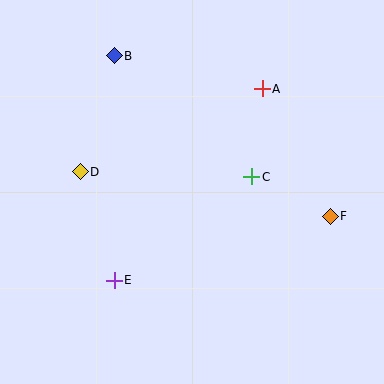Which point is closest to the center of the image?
Point C at (252, 177) is closest to the center.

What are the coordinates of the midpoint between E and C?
The midpoint between E and C is at (183, 229).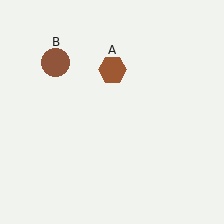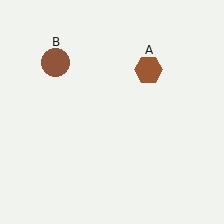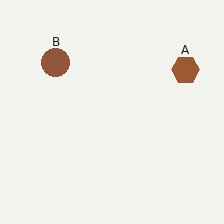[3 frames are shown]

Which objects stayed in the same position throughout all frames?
Brown circle (object B) remained stationary.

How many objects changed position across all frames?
1 object changed position: brown hexagon (object A).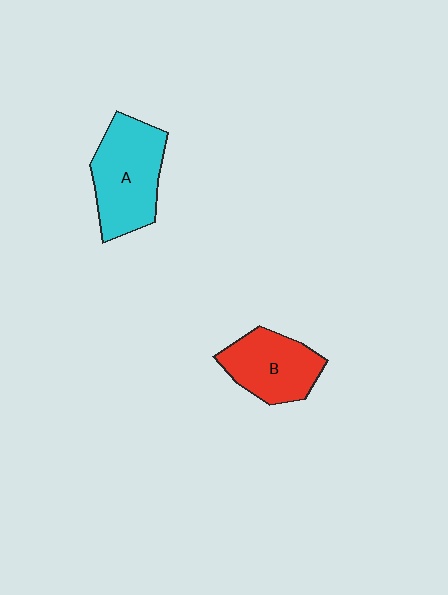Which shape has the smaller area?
Shape B (red).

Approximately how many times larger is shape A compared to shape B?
Approximately 1.3 times.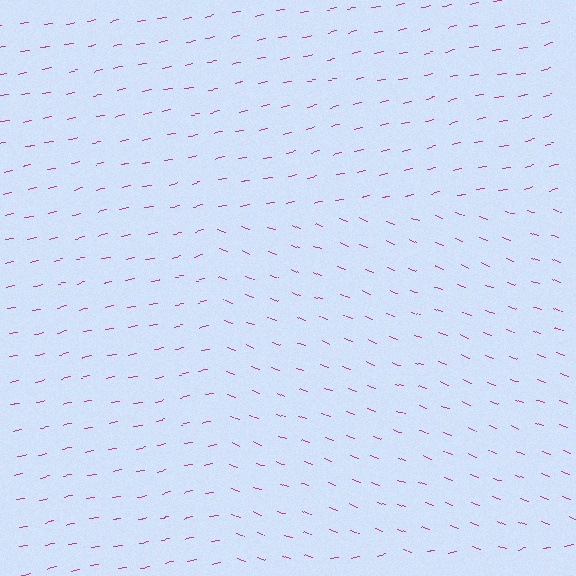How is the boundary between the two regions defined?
The boundary is defined purely by a change in line orientation (approximately 32 degrees difference). All lines are the same color and thickness.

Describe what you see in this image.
The image is filled with small magenta line segments. A rectangle region in the image has lines oriented differently from the surrounding lines, creating a visible texture boundary.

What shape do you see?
I see a rectangle.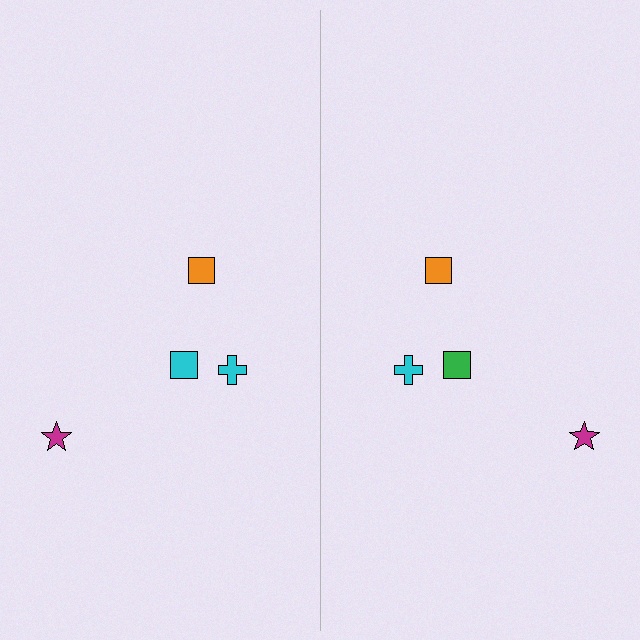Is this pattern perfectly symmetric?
No, the pattern is not perfectly symmetric. The green square on the right side breaks the symmetry — its mirror counterpart is cyan.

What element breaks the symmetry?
The green square on the right side breaks the symmetry — its mirror counterpart is cyan.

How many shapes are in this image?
There are 8 shapes in this image.